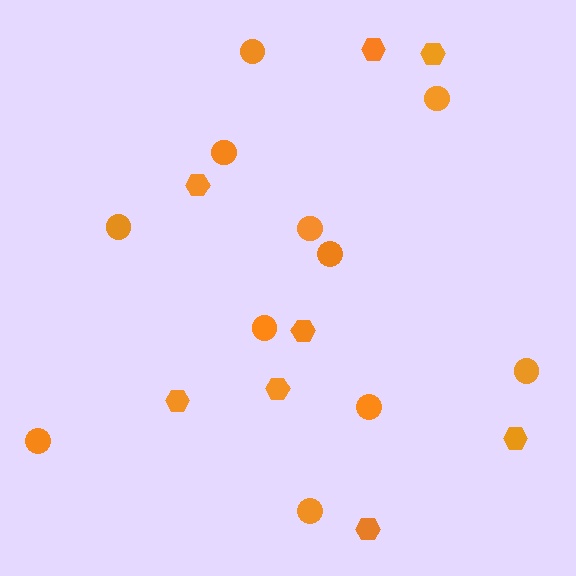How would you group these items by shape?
There are 2 groups: one group of hexagons (8) and one group of circles (11).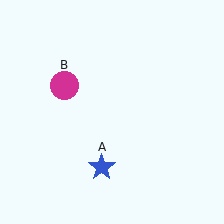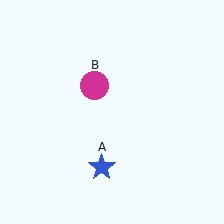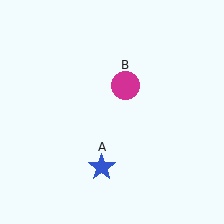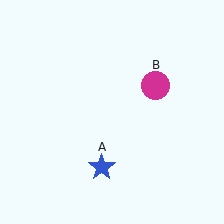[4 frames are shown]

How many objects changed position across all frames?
1 object changed position: magenta circle (object B).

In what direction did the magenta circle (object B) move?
The magenta circle (object B) moved right.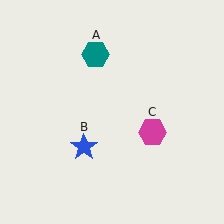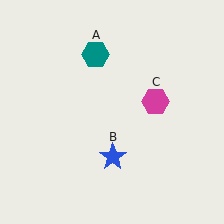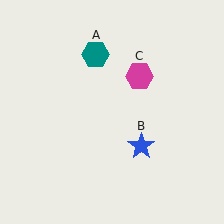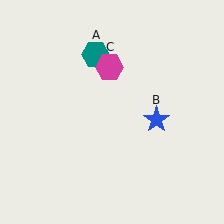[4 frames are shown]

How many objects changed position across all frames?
2 objects changed position: blue star (object B), magenta hexagon (object C).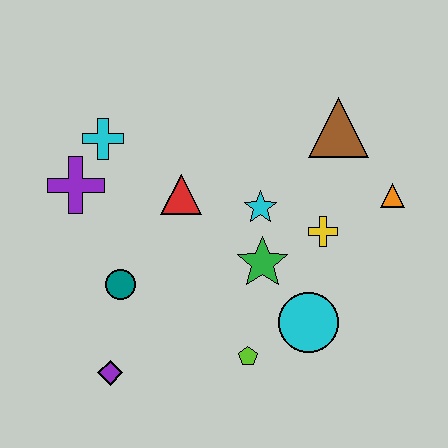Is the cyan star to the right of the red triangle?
Yes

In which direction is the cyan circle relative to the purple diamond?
The cyan circle is to the right of the purple diamond.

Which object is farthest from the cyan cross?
The orange triangle is farthest from the cyan cross.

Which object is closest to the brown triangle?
The orange triangle is closest to the brown triangle.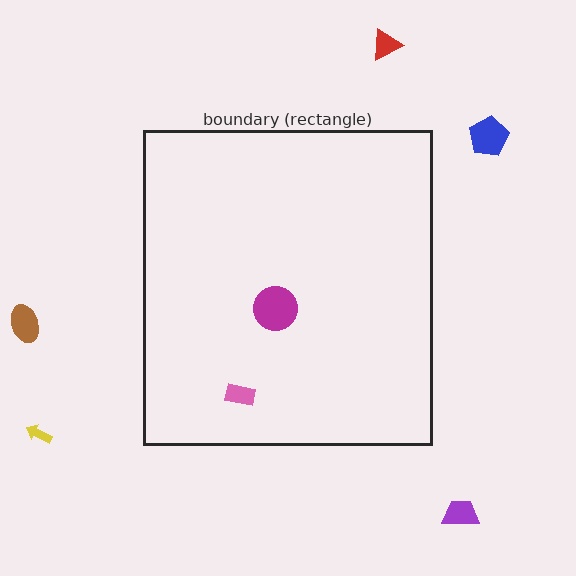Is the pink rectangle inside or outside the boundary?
Inside.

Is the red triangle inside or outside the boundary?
Outside.